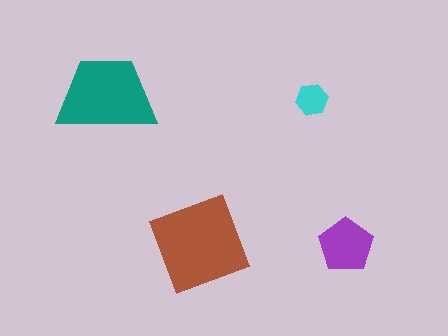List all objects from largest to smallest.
The brown diamond, the teal trapezoid, the purple pentagon, the cyan hexagon.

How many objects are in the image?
There are 4 objects in the image.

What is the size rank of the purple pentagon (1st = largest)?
3rd.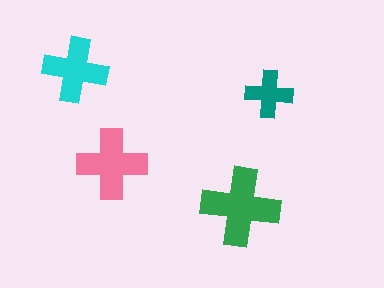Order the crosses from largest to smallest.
the green one, the pink one, the cyan one, the teal one.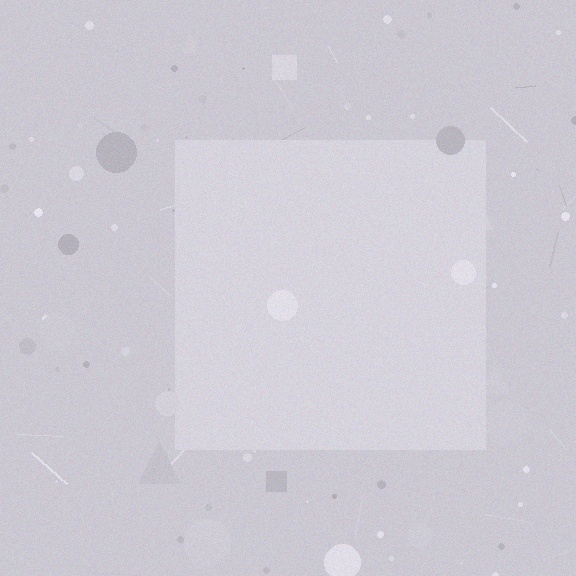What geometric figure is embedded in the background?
A square is embedded in the background.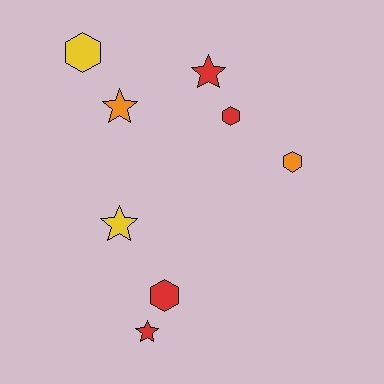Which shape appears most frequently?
Star, with 4 objects.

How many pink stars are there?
There are no pink stars.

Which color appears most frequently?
Red, with 4 objects.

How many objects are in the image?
There are 8 objects.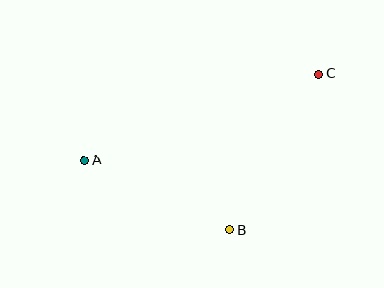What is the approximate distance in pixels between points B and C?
The distance between B and C is approximately 179 pixels.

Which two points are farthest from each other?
Points A and C are farthest from each other.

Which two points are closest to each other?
Points A and B are closest to each other.